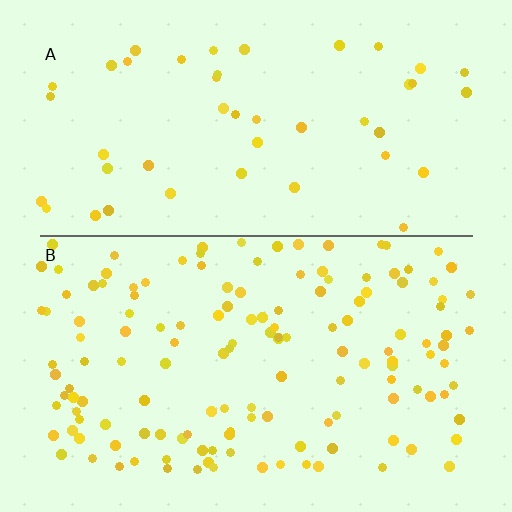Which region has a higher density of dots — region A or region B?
B (the bottom).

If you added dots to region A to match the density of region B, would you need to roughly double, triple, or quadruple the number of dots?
Approximately triple.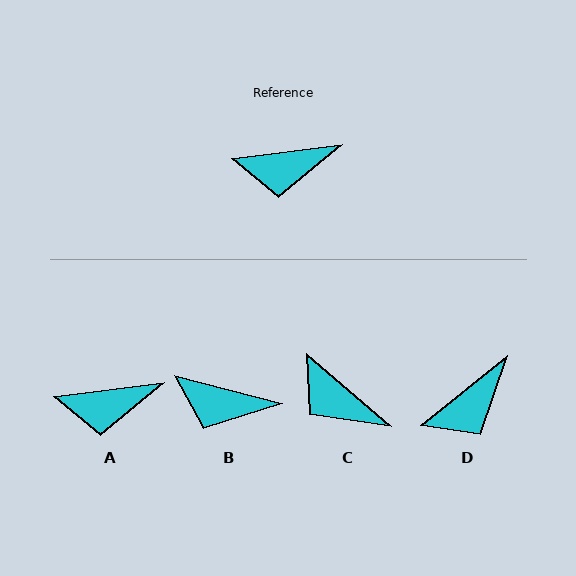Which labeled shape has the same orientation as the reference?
A.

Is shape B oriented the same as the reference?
No, it is off by about 22 degrees.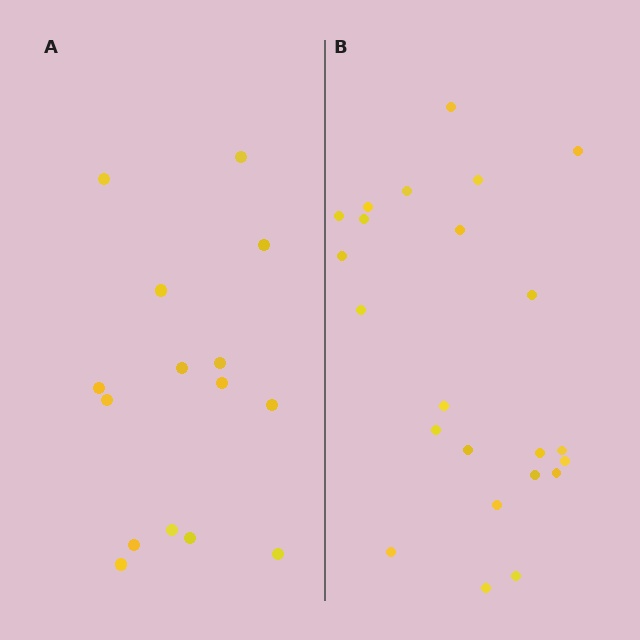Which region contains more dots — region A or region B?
Region B (the right region) has more dots.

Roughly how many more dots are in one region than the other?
Region B has roughly 8 or so more dots than region A.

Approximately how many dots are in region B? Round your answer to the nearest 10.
About 20 dots. (The exact count is 23, which rounds to 20.)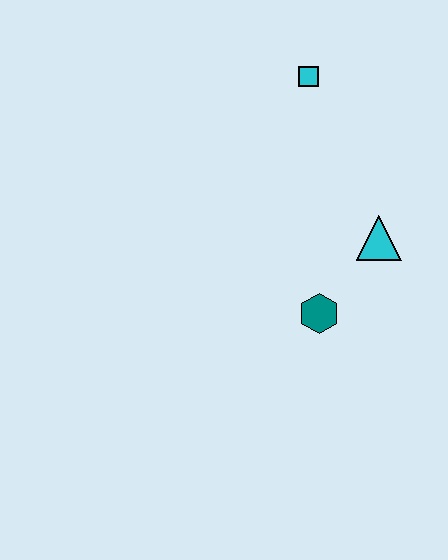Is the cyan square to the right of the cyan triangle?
No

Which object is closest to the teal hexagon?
The cyan triangle is closest to the teal hexagon.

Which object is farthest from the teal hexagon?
The cyan square is farthest from the teal hexagon.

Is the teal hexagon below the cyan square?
Yes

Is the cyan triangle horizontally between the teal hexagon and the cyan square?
No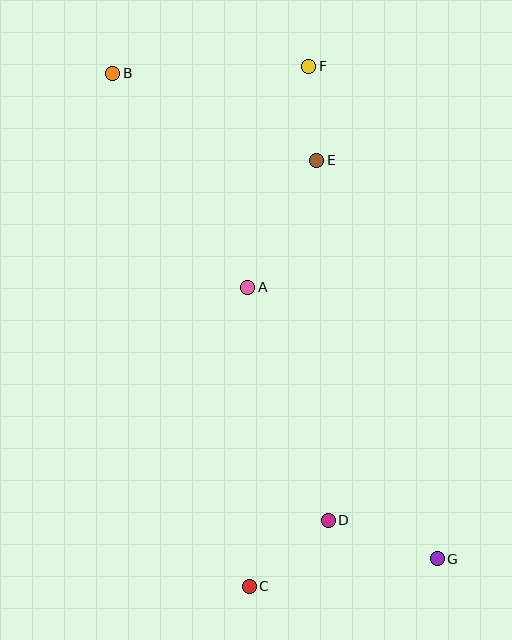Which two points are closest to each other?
Points E and F are closest to each other.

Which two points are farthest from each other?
Points B and G are farthest from each other.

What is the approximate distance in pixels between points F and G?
The distance between F and G is approximately 509 pixels.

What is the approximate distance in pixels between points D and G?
The distance between D and G is approximately 116 pixels.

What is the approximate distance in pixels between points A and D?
The distance between A and D is approximately 246 pixels.